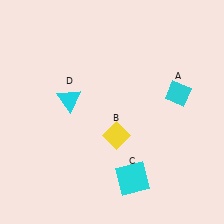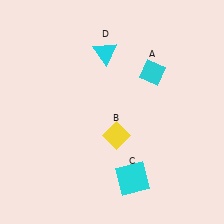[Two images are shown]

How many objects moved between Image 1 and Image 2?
2 objects moved between the two images.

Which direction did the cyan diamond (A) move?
The cyan diamond (A) moved left.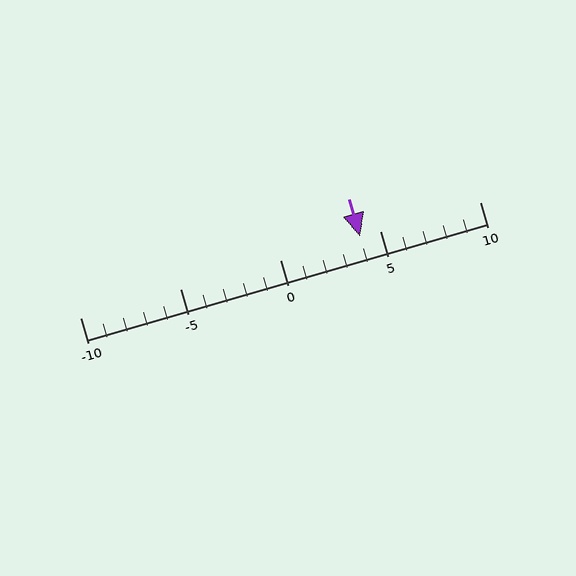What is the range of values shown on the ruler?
The ruler shows values from -10 to 10.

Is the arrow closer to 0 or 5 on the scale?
The arrow is closer to 5.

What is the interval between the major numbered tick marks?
The major tick marks are spaced 5 units apart.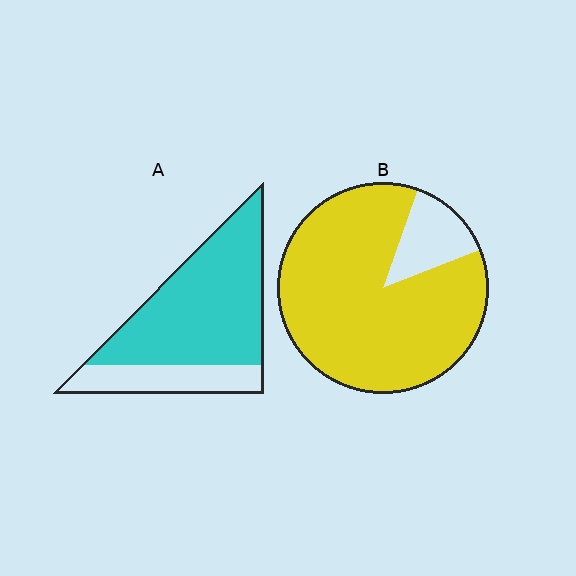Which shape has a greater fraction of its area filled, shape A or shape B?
Shape B.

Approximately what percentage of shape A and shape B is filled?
A is approximately 75% and B is approximately 85%.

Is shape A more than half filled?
Yes.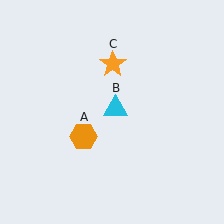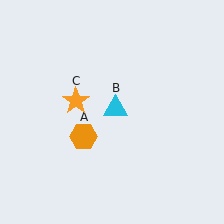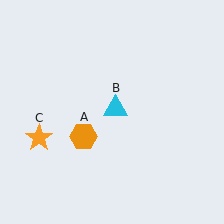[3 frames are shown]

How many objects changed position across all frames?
1 object changed position: orange star (object C).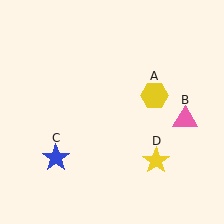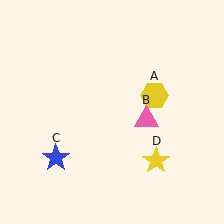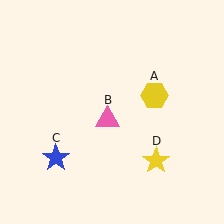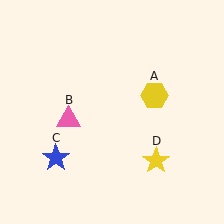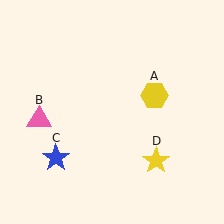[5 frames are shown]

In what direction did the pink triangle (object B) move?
The pink triangle (object B) moved left.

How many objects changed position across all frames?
1 object changed position: pink triangle (object B).